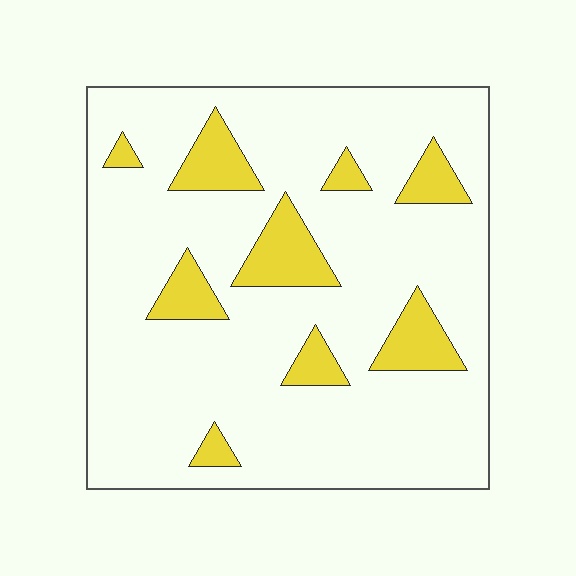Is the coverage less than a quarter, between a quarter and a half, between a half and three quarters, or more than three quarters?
Less than a quarter.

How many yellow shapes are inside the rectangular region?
9.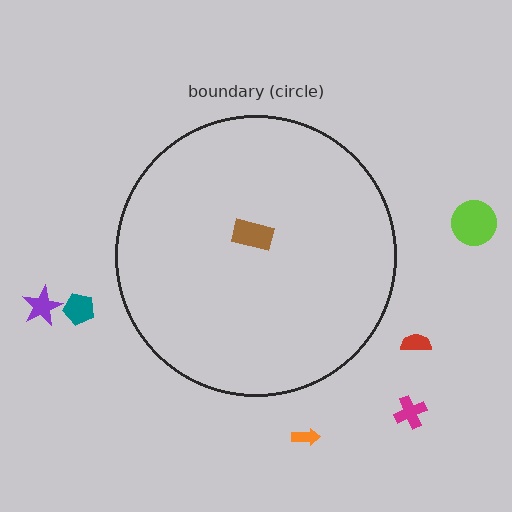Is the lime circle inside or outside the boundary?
Outside.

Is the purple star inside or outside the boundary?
Outside.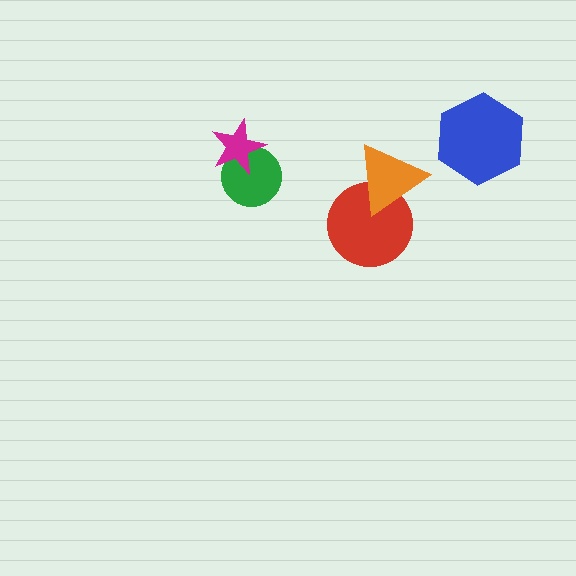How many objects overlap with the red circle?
1 object overlaps with the red circle.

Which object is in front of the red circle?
The orange triangle is in front of the red circle.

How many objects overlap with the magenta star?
1 object overlaps with the magenta star.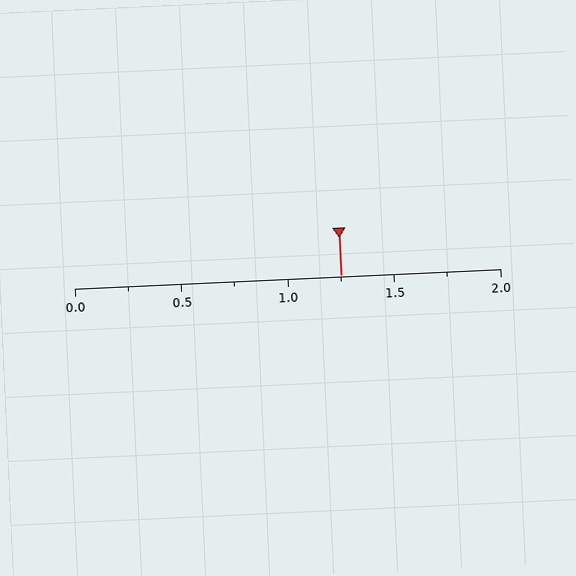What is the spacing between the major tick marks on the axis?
The major ticks are spaced 0.5 apart.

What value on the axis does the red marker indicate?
The marker indicates approximately 1.25.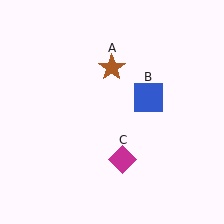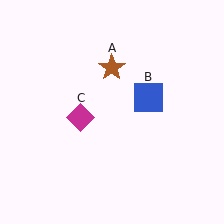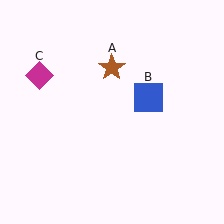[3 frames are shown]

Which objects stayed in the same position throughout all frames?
Brown star (object A) and blue square (object B) remained stationary.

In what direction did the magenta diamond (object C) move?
The magenta diamond (object C) moved up and to the left.